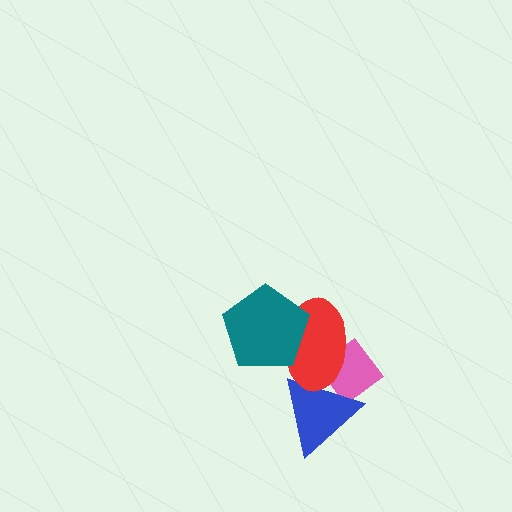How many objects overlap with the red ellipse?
3 objects overlap with the red ellipse.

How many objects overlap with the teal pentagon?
1 object overlaps with the teal pentagon.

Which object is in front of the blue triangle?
The red ellipse is in front of the blue triangle.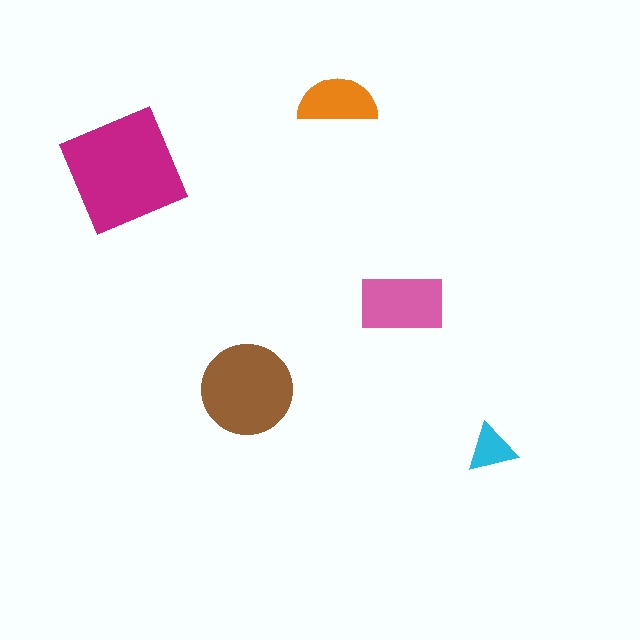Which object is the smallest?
The cyan triangle.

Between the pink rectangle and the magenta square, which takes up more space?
The magenta square.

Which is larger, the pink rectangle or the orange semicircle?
The pink rectangle.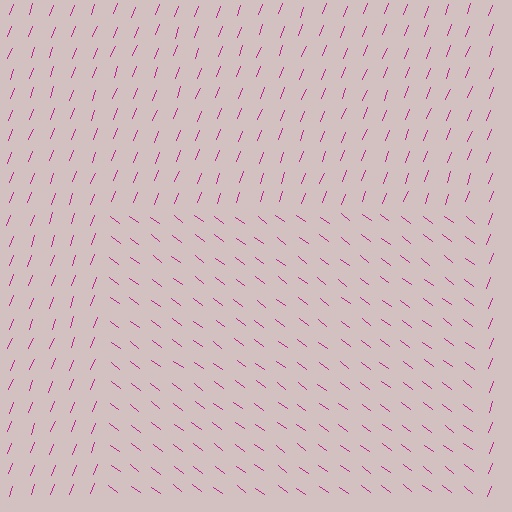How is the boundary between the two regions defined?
The boundary is defined purely by a change in line orientation (approximately 74 degrees difference). All lines are the same color and thickness.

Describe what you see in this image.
The image is filled with small magenta line segments. A rectangle region in the image has lines oriented differently from the surrounding lines, creating a visible texture boundary.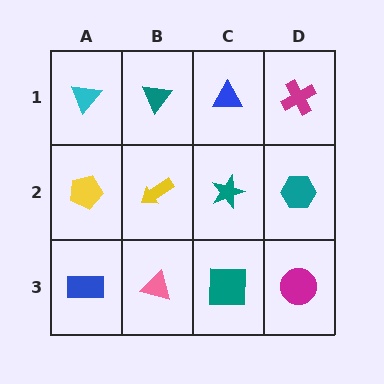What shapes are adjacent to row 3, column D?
A teal hexagon (row 2, column D), a teal square (row 3, column C).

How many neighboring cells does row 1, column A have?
2.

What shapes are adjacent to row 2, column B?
A teal triangle (row 1, column B), a pink triangle (row 3, column B), a yellow pentagon (row 2, column A), a teal star (row 2, column C).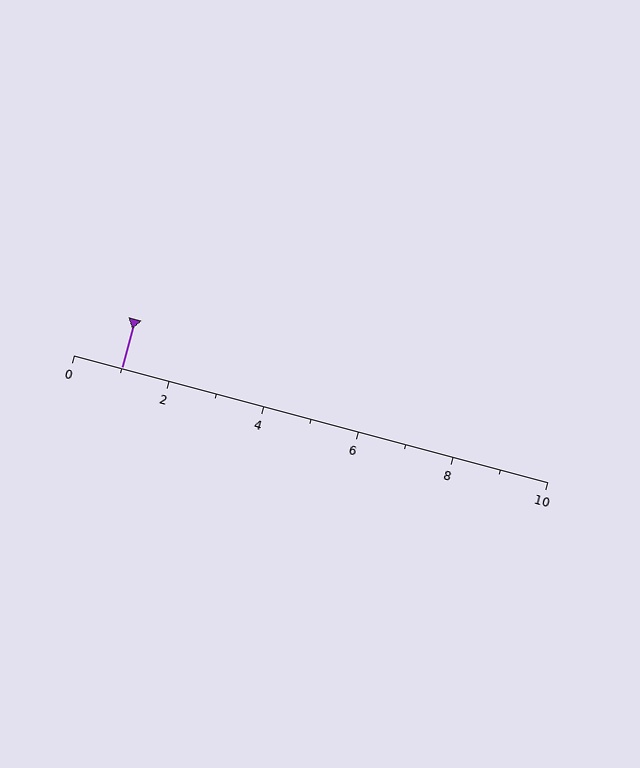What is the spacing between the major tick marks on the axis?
The major ticks are spaced 2 apart.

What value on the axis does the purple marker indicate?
The marker indicates approximately 1.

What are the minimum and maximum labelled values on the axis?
The axis runs from 0 to 10.